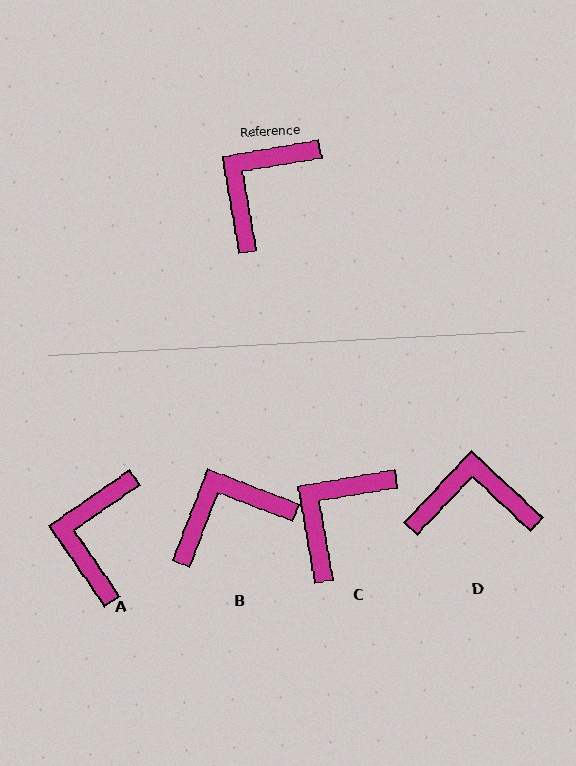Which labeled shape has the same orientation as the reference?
C.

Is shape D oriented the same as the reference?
No, it is off by about 53 degrees.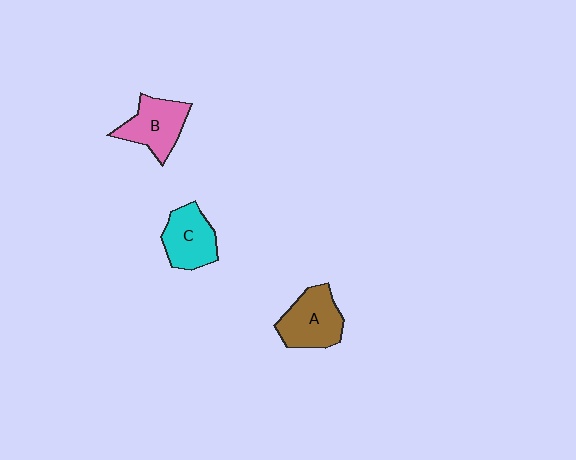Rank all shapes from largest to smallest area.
From largest to smallest: A (brown), B (pink), C (cyan).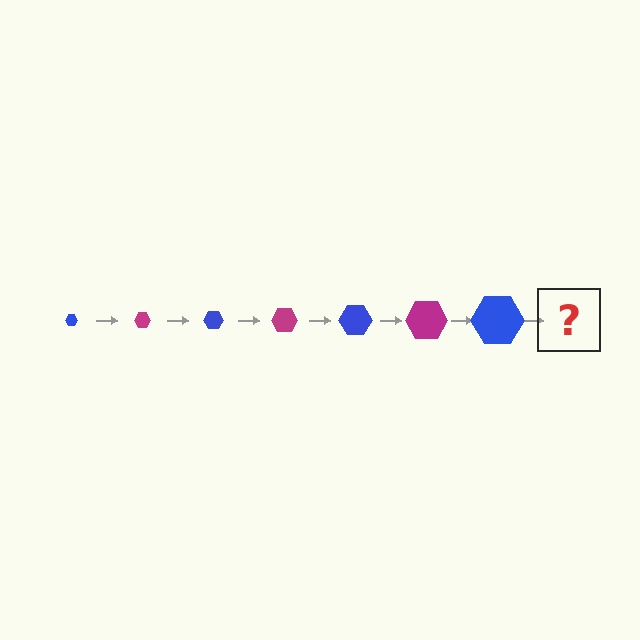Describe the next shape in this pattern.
It should be a magenta hexagon, larger than the previous one.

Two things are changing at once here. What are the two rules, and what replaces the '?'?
The two rules are that the hexagon grows larger each step and the color cycles through blue and magenta. The '?' should be a magenta hexagon, larger than the previous one.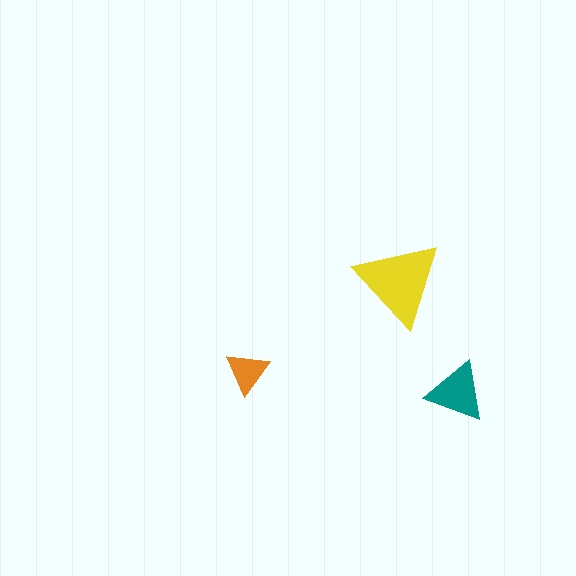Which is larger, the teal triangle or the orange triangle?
The teal one.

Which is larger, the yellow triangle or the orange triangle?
The yellow one.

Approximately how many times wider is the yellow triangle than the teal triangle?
About 1.5 times wider.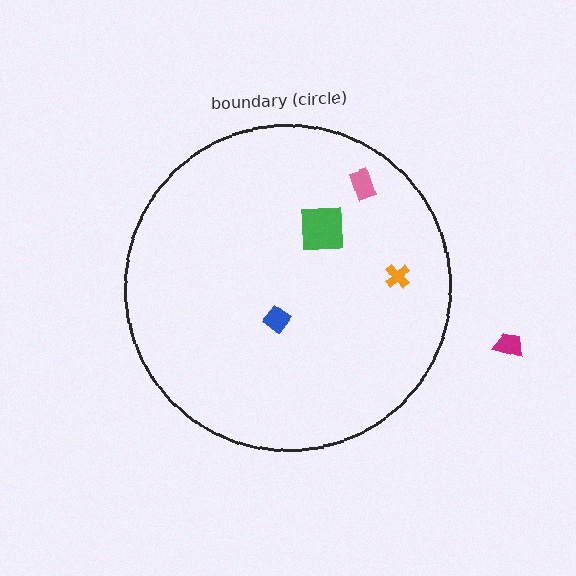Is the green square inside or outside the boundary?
Inside.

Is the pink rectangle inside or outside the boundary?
Inside.